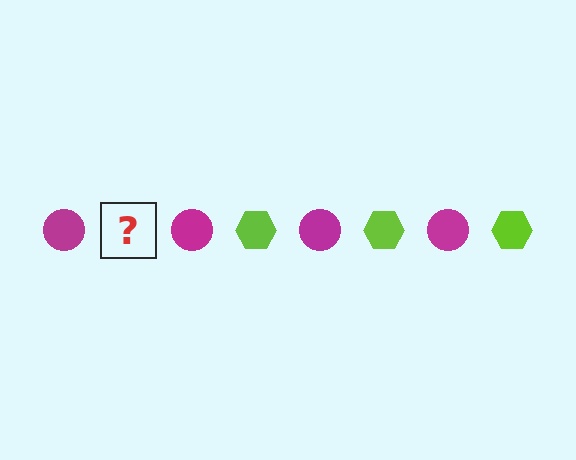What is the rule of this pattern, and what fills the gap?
The rule is that the pattern alternates between magenta circle and lime hexagon. The gap should be filled with a lime hexagon.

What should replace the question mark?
The question mark should be replaced with a lime hexagon.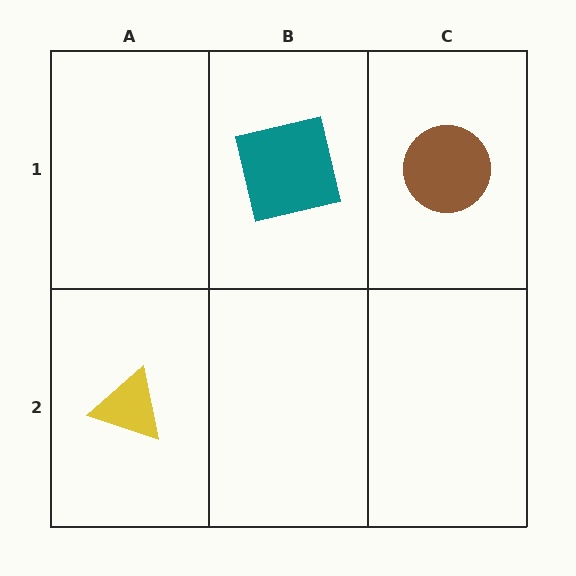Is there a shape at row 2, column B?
No, that cell is empty.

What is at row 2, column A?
A yellow triangle.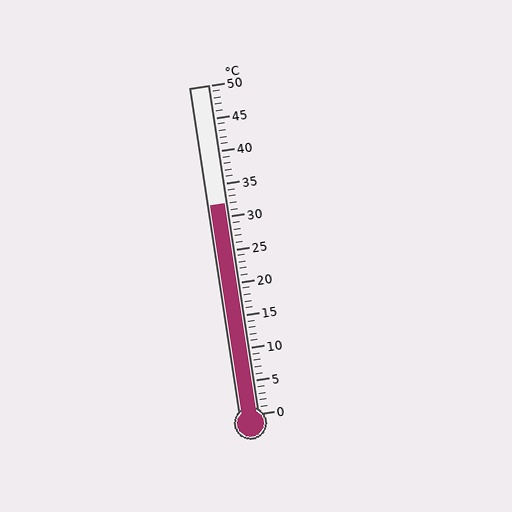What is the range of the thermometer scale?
The thermometer scale ranges from 0°C to 50°C.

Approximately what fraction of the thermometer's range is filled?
The thermometer is filled to approximately 65% of its range.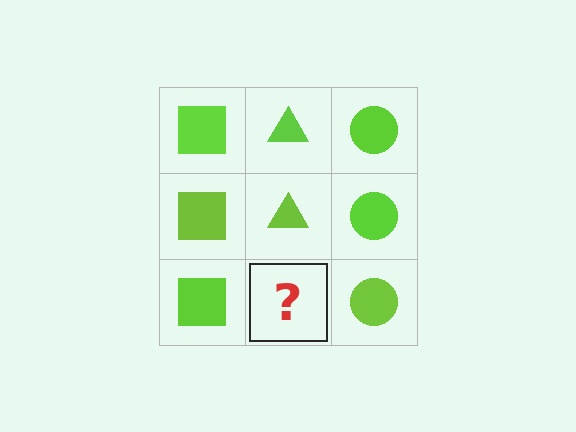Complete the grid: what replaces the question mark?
The question mark should be replaced with a lime triangle.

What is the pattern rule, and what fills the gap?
The rule is that each column has a consistent shape. The gap should be filled with a lime triangle.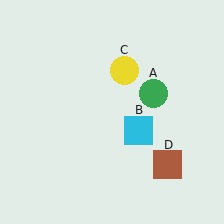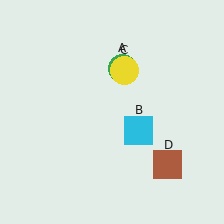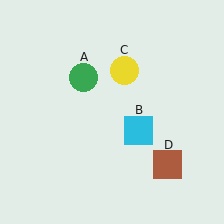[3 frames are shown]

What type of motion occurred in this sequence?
The green circle (object A) rotated counterclockwise around the center of the scene.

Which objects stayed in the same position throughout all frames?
Cyan square (object B) and yellow circle (object C) and brown square (object D) remained stationary.